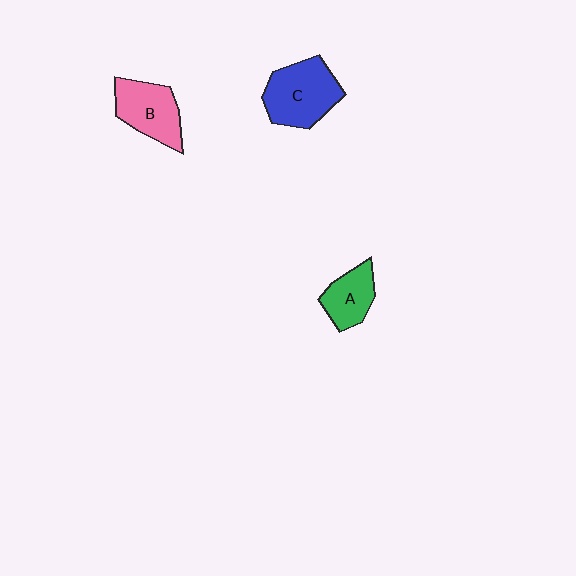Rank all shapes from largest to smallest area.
From largest to smallest: C (blue), B (pink), A (green).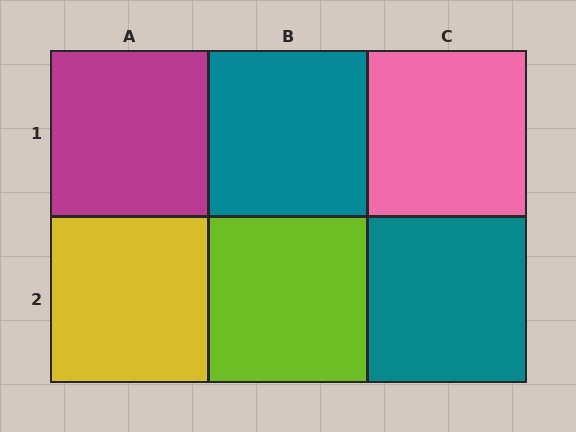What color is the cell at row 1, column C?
Pink.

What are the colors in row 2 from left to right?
Yellow, lime, teal.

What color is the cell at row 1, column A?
Magenta.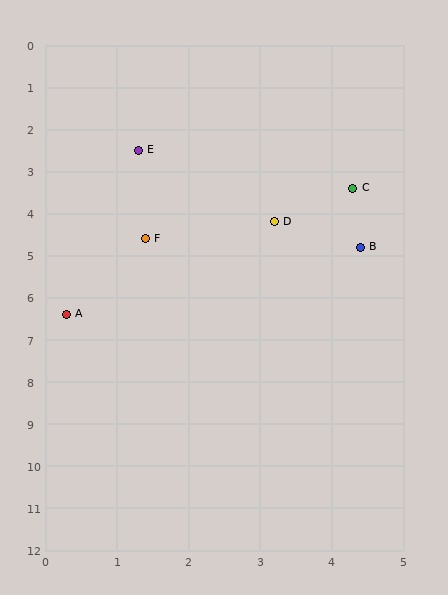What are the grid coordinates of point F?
Point F is at approximately (1.4, 4.6).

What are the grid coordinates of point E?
Point E is at approximately (1.3, 2.5).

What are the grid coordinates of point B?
Point B is at approximately (4.4, 4.8).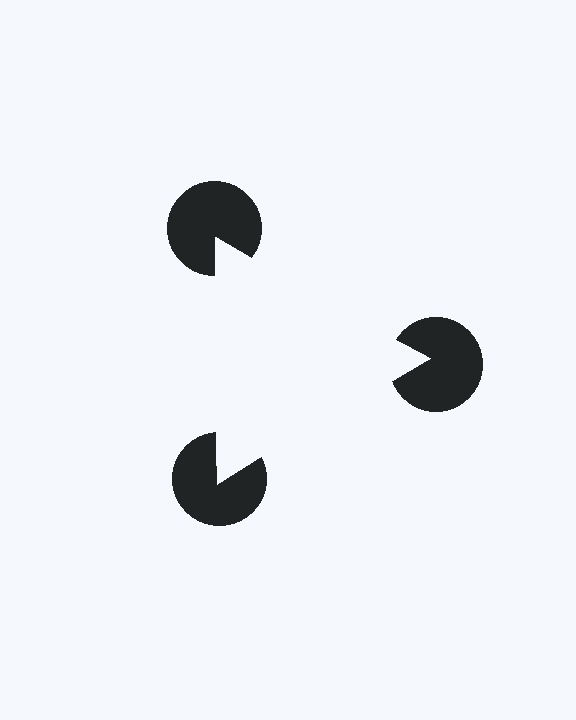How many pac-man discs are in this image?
There are 3 — one at each vertex of the illusory triangle.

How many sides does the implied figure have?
3 sides.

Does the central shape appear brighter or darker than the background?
It typically appears slightly brighter than the background, even though no actual brightness change is drawn.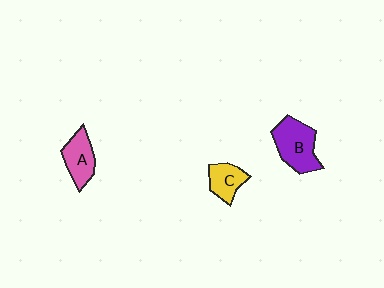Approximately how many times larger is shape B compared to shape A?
Approximately 1.4 times.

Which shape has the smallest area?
Shape C (yellow).